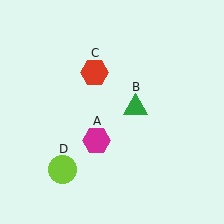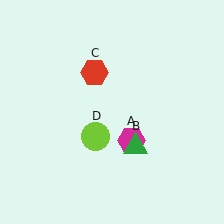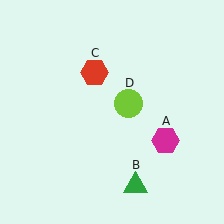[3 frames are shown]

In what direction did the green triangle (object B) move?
The green triangle (object B) moved down.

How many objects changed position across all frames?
3 objects changed position: magenta hexagon (object A), green triangle (object B), lime circle (object D).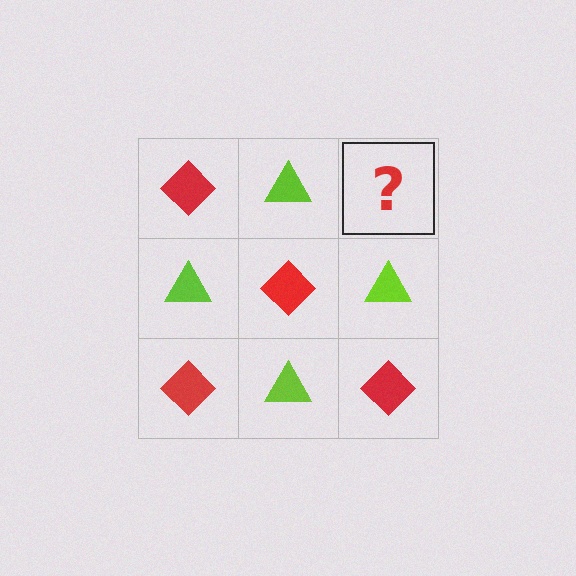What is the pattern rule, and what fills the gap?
The rule is that it alternates red diamond and lime triangle in a checkerboard pattern. The gap should be filled with a red diamond.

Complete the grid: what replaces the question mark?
The question mark should be replaced with a red diamond.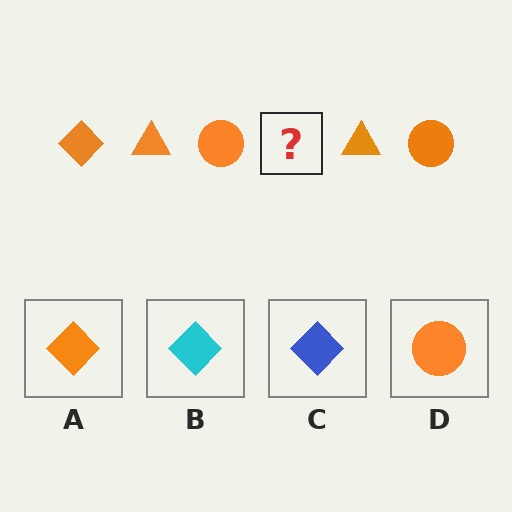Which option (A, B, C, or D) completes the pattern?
A.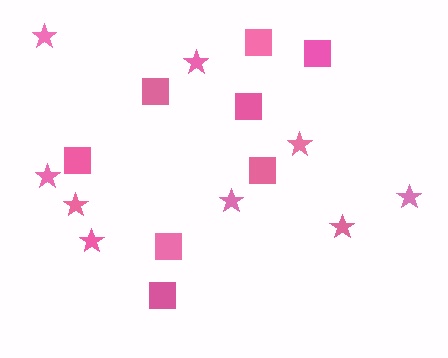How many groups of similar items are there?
There are 2 groups: one group of squares (8) and one group of stars (9).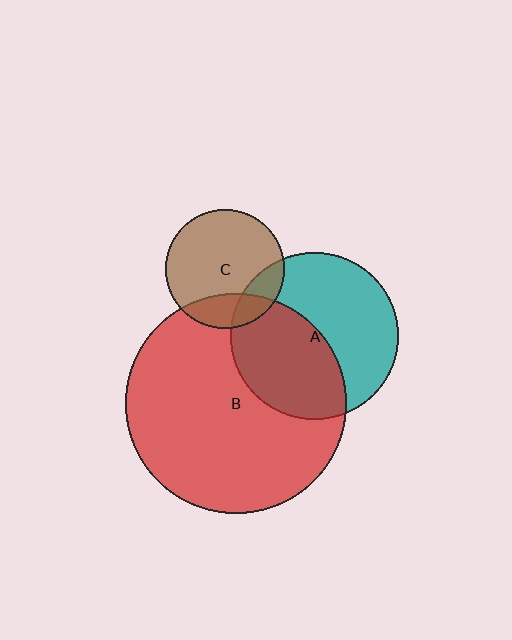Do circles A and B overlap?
Yes.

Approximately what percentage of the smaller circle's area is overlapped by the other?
Approximately 45%.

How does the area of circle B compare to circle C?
Approximately 3.4 times.